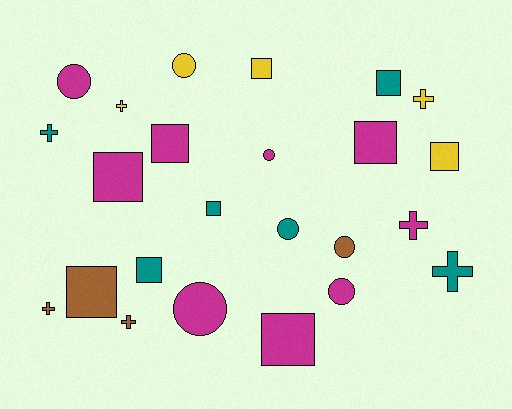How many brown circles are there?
There is 1 brown circle.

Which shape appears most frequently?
Square, with 10 objects.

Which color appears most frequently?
Magenta, with 9 objects.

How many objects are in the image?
There are 24 objects.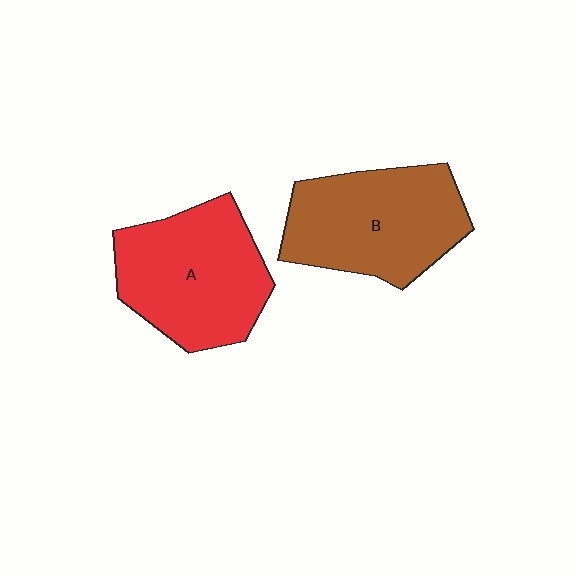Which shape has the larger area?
Shape A (red).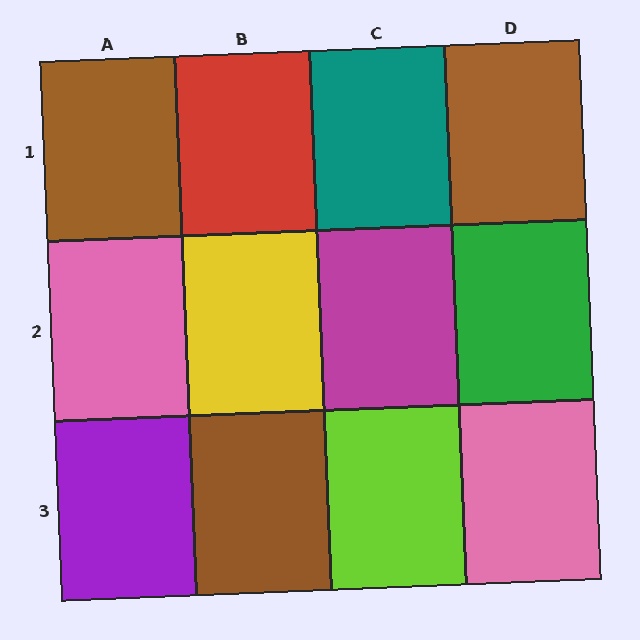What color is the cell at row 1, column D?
Brown.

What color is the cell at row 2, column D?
Green.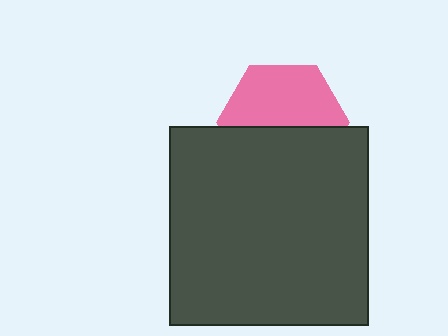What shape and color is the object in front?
The object in front is a dark gray square.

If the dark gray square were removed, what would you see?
You would see the complete pink hexagon.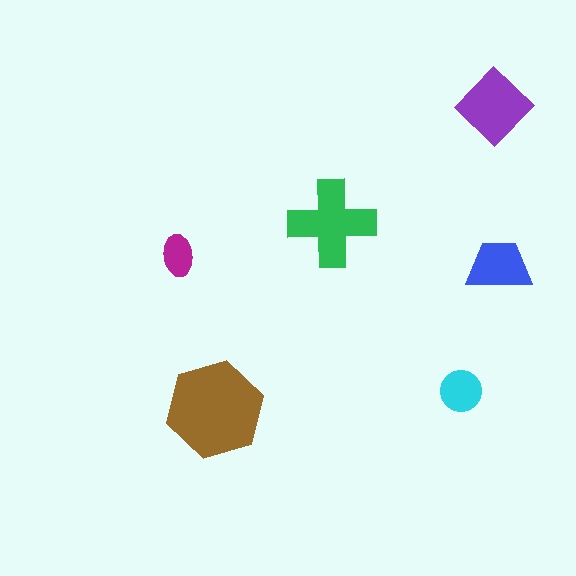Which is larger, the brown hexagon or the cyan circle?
The brown hexagon.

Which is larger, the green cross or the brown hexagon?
The brown hexagon.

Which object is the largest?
The brown hexagon.